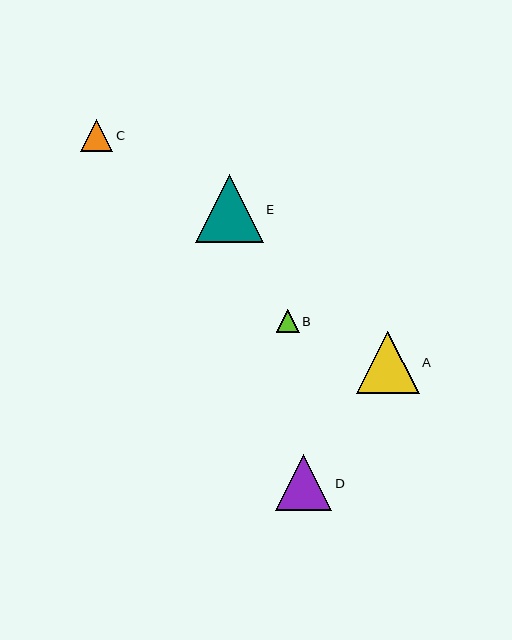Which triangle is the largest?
Triangle E is the largest with a size of approximately 68 pixels.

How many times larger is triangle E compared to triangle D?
Triangle E is approximately 1.2 times the size of triangle D.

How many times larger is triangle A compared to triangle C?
Triangle A is approximately 2.0 times the size of triangle C.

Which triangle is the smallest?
Triangle B is the smallest with a size of approximately 23 pixels.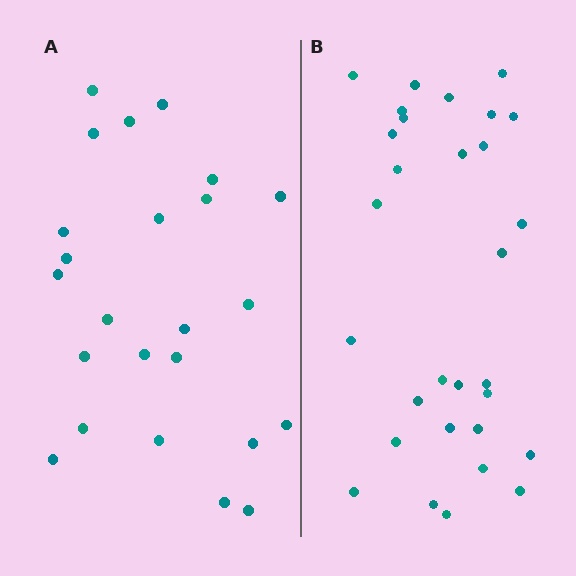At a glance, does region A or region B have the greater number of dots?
Region B (the right region) has more dots.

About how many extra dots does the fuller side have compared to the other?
Region B has about 6 more dots than region A.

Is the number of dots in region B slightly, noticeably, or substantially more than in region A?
Region B has noticeably more, but not dramatically so. The ratio is roughly 1.2 to 1.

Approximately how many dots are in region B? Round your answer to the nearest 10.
About 30 dots.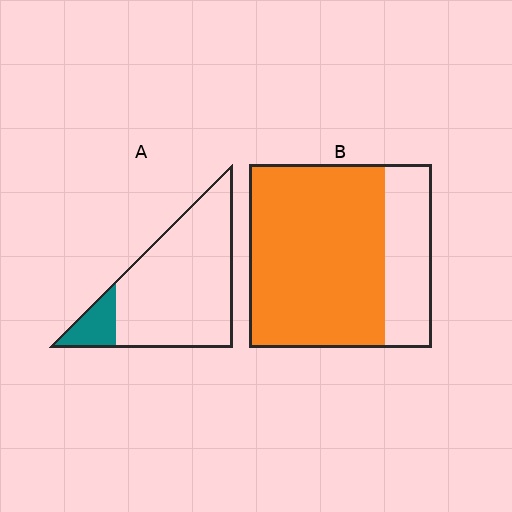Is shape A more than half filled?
No.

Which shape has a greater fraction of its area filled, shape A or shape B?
Shape B.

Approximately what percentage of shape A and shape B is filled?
A is approximately 15% and B is approximately 75%.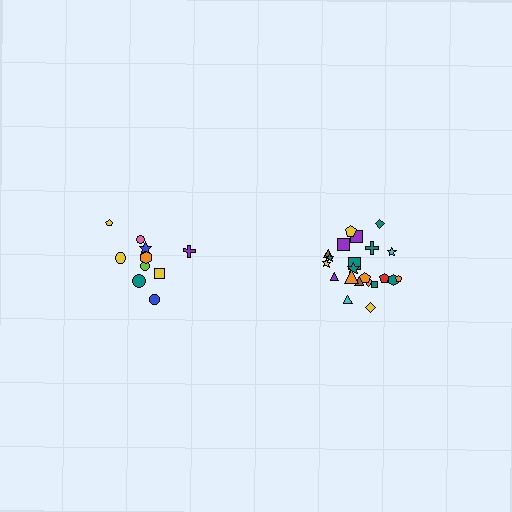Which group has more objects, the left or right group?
The right group.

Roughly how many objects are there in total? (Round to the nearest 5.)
Roughly 30 objects in total.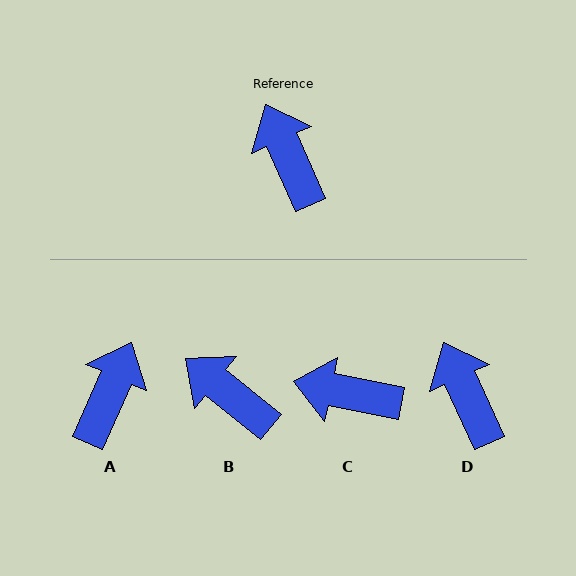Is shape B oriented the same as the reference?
No, it is off by about 27 degrees.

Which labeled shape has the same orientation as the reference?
D.